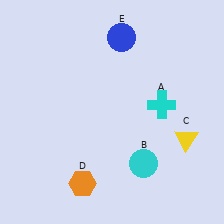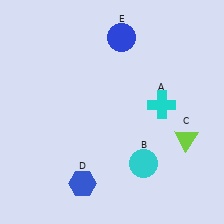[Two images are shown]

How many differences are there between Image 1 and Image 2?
There are 2 differences between the two images.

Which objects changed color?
C changed from yellow to lime. D changed from orange to blue.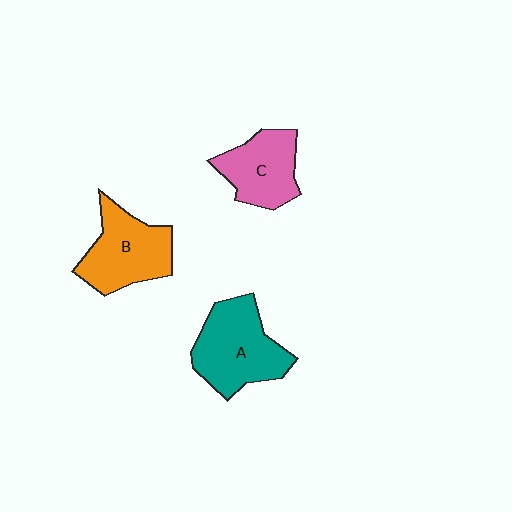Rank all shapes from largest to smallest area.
From largest to smallest: A (teal), B (orange), C (pink).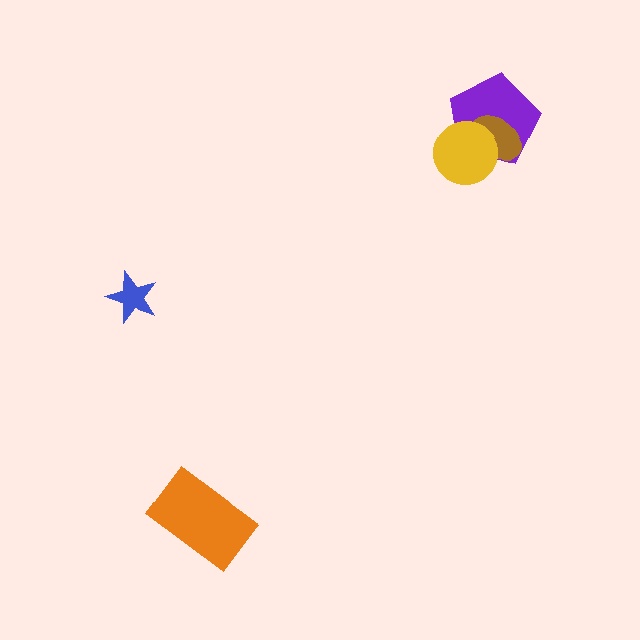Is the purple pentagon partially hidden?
Yes, it is partially covered by another shape.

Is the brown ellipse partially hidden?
Yes, it is partially covered by another shape.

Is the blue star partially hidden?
No, no other shape covers it.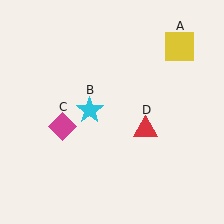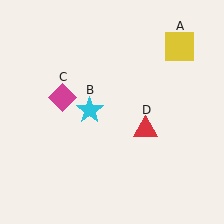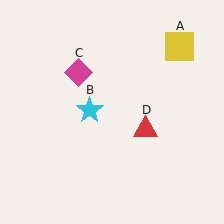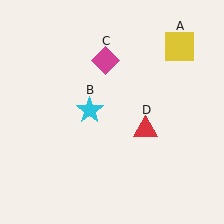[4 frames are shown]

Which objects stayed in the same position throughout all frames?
Yellow square (object A) and cyan star (object B) and red triangle (object D) remained stationary.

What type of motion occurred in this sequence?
The magenta diamond (object C) rotated clockwise around the center of the scene.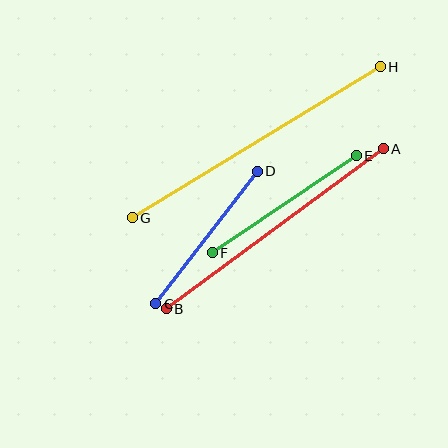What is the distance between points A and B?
The distance is approximately 270 pixels.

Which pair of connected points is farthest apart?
Points G and H are farthest apart.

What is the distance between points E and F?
The distance is approximately 174 pixels.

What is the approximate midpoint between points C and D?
The midpoint is at approximately (207, 237) pixels.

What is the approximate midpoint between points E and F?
The midpoint is at approximately (284, 204) pixels.